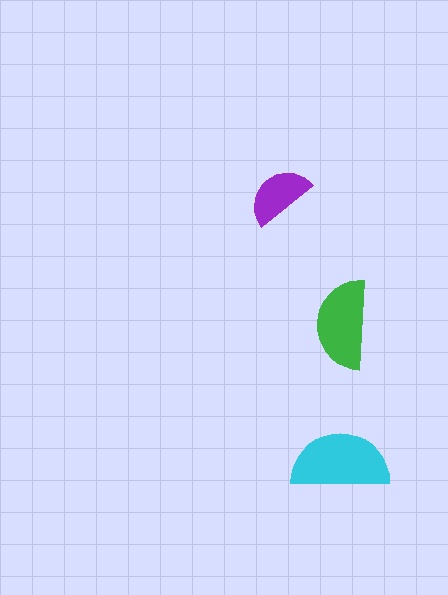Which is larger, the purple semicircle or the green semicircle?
The green one.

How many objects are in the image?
There are 3 objects in the image.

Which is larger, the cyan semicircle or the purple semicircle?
The cyan one.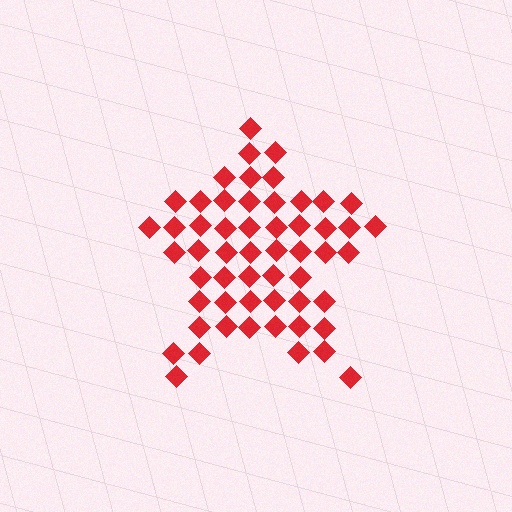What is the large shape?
The large shape is a star.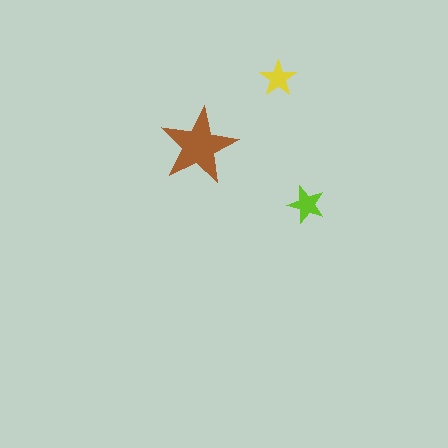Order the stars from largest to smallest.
the brown one, the lime one, the yellow one.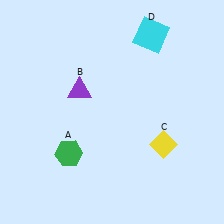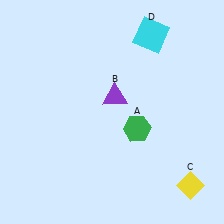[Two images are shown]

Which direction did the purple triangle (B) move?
The purple triangle (B) moved right.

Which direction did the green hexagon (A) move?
The green hexagon (A) moved right.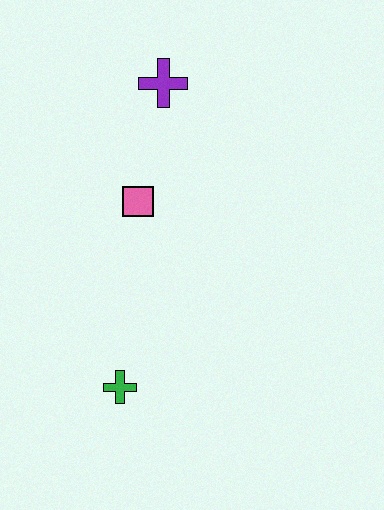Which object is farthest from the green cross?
The purple cross is farthest from the green cross.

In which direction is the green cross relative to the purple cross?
The green cross is below the purple cross.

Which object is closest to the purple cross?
The pink square is closest to the purple cross.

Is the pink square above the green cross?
Yes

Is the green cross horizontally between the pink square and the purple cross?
No